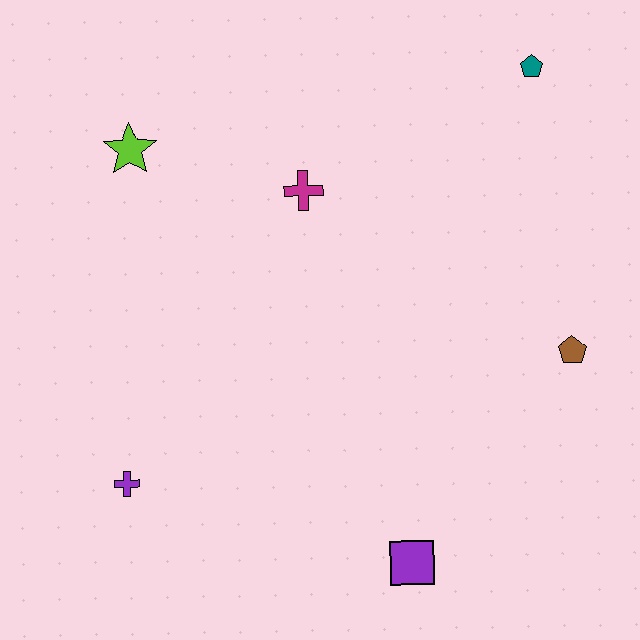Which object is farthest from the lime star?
The purple square is farthest from the lime star.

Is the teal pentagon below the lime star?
No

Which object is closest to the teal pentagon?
The magenta cross is closest to the teal pentagon.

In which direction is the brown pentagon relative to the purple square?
The brown pentagon is above the purple square.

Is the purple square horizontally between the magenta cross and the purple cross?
No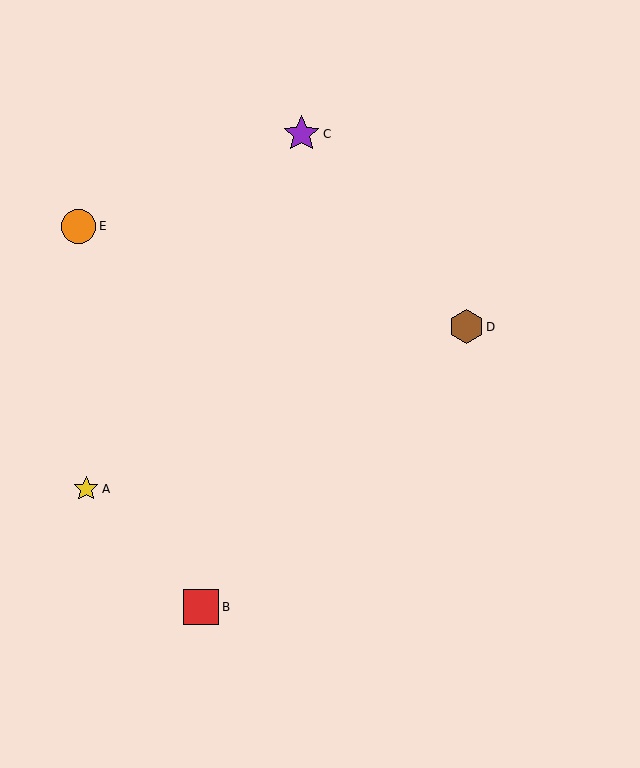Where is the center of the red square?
The center of the red square is at (201, 607).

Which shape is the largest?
The purple star (labeled C) is the largest.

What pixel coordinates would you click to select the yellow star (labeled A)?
Click at (86, 489) to select the yellow star A.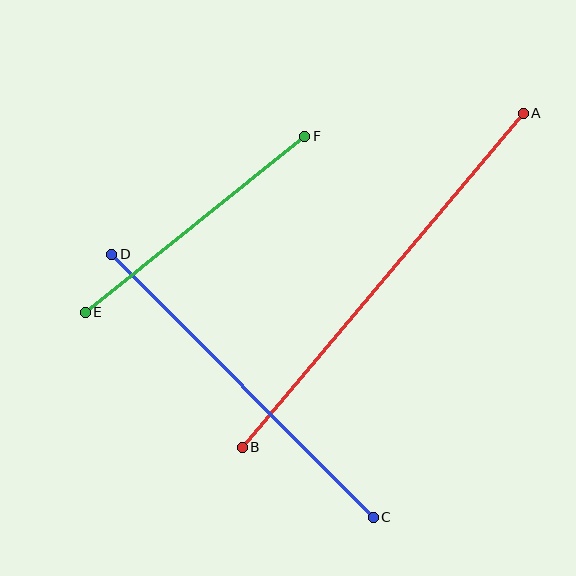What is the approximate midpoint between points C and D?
The midpoint is at approximately (242, 386) pixels.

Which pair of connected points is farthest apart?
Points A and B are farthest apart.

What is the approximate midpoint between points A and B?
The midpoint is at approximately (383, 280) pixels.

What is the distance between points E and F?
The distance is approximately 281 pixels.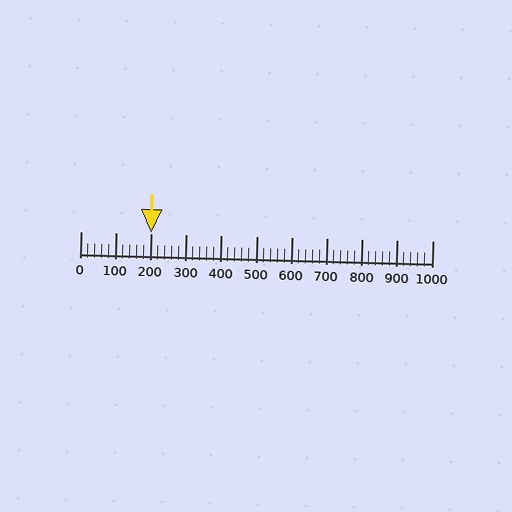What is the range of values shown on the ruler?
The ruler shows values from 0 to 1000.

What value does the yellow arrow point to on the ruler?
The yellow arrow points to approximately 200.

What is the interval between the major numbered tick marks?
The major tick marks are spaced 100 units apart.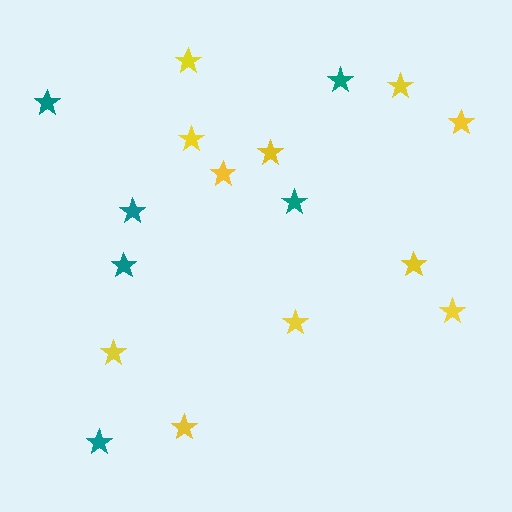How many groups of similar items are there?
There are 2 groups: one group of yellow stars (11) and one group of teal stars (6).